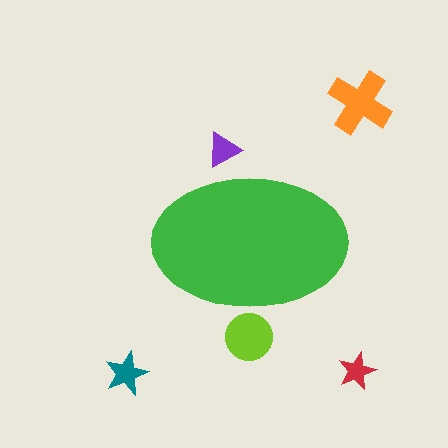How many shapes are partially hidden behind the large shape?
2 shapes are partially hidden.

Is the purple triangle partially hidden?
Yes, the purple triangle is partially hidden behind the green ellipse.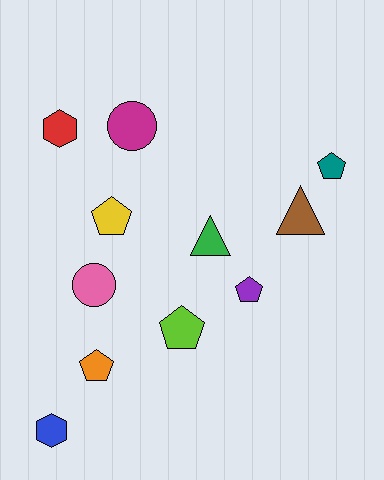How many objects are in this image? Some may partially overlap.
There are 11 objects.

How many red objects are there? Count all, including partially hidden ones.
There is 1 red object.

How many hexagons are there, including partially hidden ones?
There are 2 hexagons.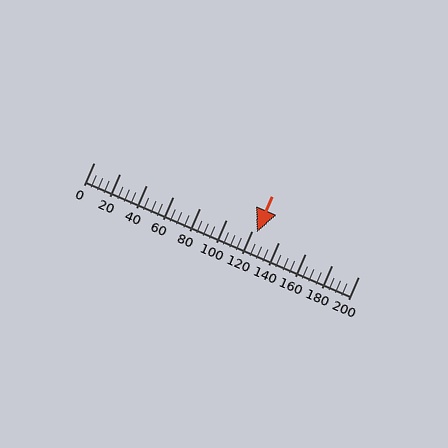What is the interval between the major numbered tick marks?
The major tick marks are spaced 20 units apart.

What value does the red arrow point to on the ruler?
The red arrow points to approximately 124.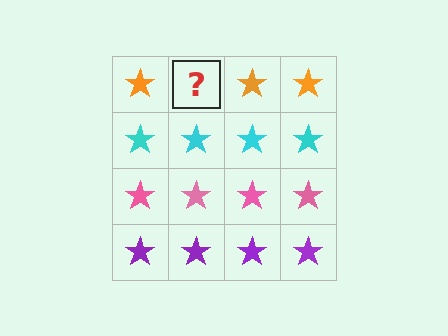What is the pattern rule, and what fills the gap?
The rule is that each row has a consistent color. The gap should be filled with an orange star.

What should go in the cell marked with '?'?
The missing cell should contain an orange star.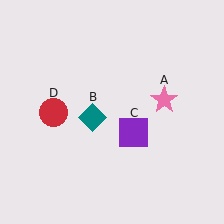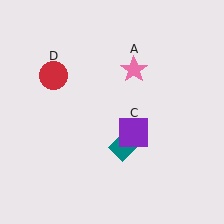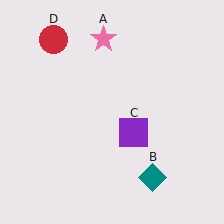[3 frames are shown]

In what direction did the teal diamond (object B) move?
The teal diamond (object B) moved down and to the right.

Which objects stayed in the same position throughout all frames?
Purple square (object C) remained stationary.